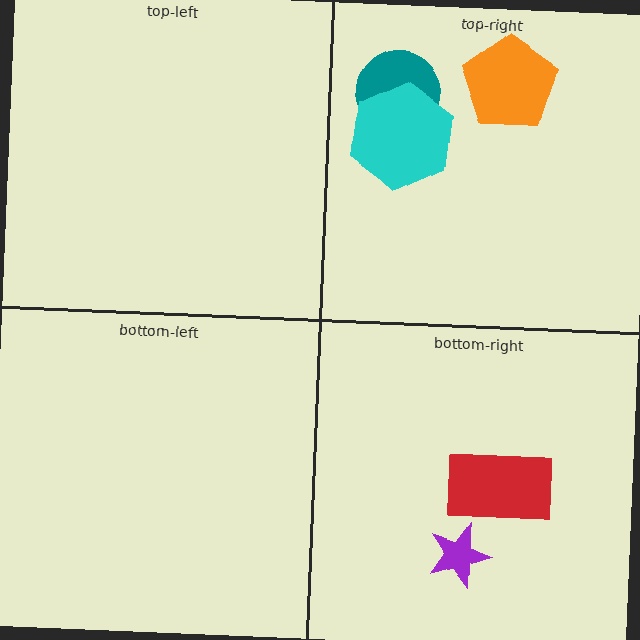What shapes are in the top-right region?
The teal circle, the orange pentagon, the cyan hexagon.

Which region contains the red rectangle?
The bottom-right region.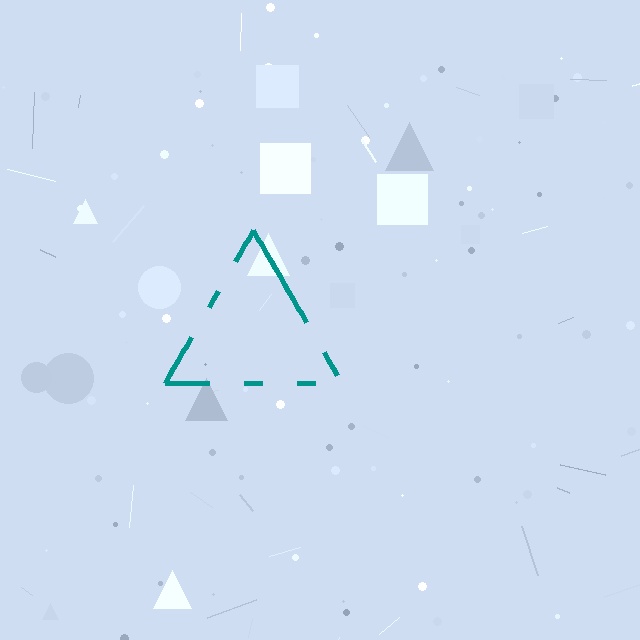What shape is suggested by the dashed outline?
The dashed outline suggests a triangle.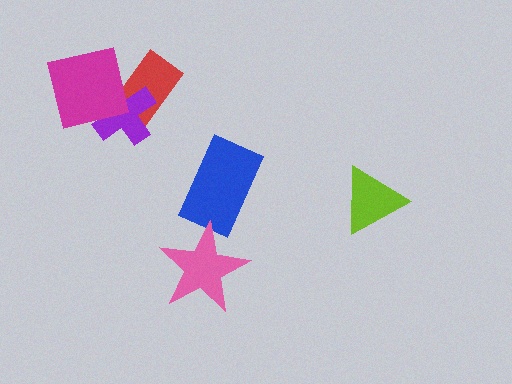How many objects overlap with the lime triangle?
0 objects overlap with the lime triangle.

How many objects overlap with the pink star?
0 objects overlap with the pink star.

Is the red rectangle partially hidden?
Yes, it is partially covered by another shape.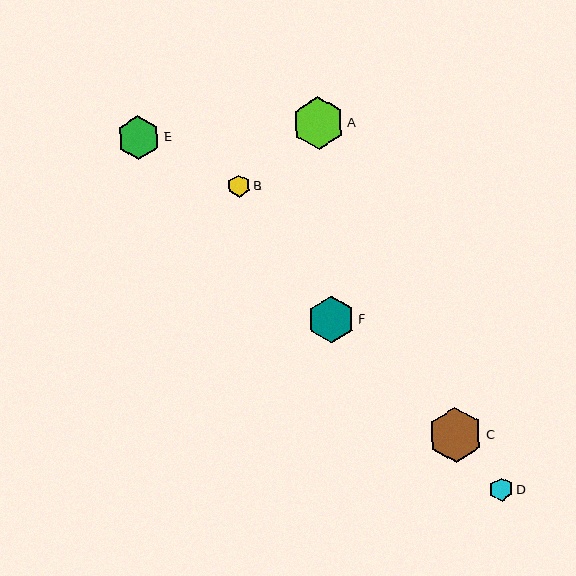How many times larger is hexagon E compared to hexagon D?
Hexagon E is approximately 1.8 times the size of hexagon D.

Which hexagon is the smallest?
Hexagon B is the smallest with a size of approximately 23 pixels.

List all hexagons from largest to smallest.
From largest to smallest: C, A, F, E, D, B.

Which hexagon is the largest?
Hexagon C is the largest with a size of approximately 55 pixels.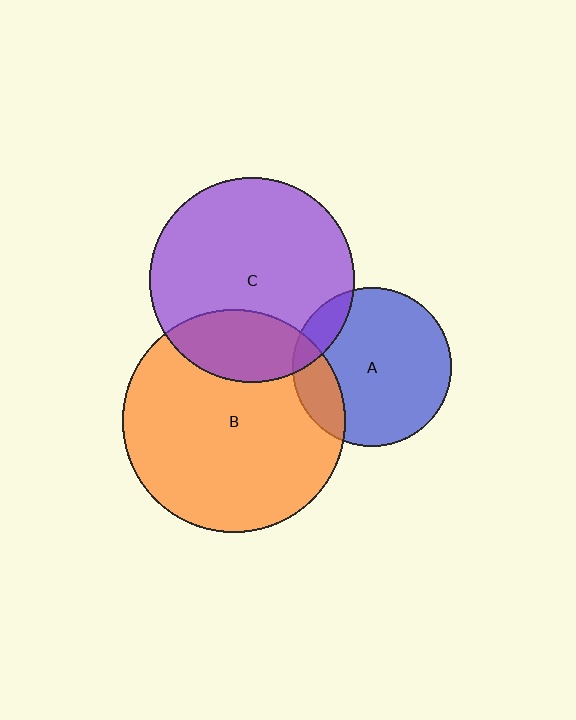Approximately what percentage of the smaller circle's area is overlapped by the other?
Approximately 25%.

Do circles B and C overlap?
Yes.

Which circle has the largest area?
Circle B (orange).